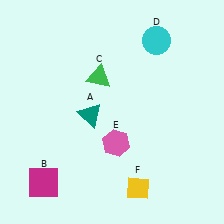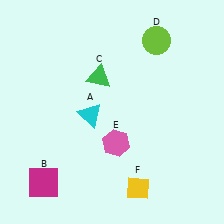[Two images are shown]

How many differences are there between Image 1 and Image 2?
There are 2 differences between the two images.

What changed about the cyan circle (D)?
In Image 1, D is cyan. In Image 2, it changed to lime.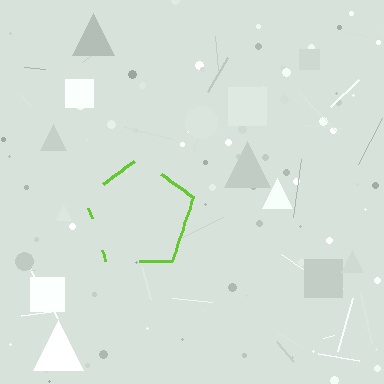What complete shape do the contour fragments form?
The contour fragments form a pentagon.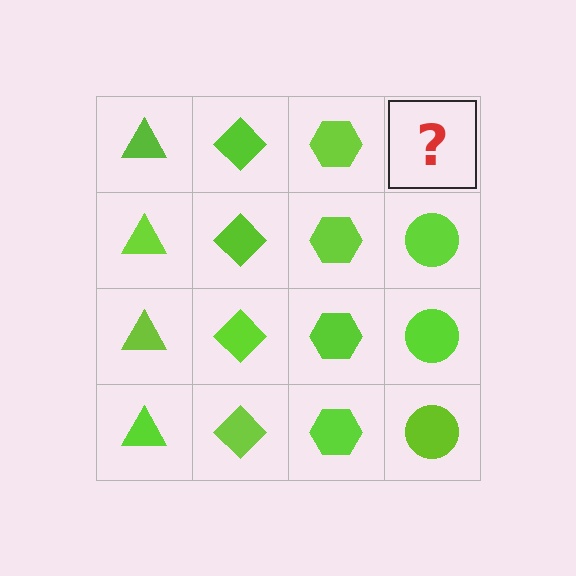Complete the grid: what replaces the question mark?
The question mark should be replaced with a lime circle.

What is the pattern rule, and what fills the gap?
The rule is that each column has a consistent shape. The gap should be filled with a lime circle.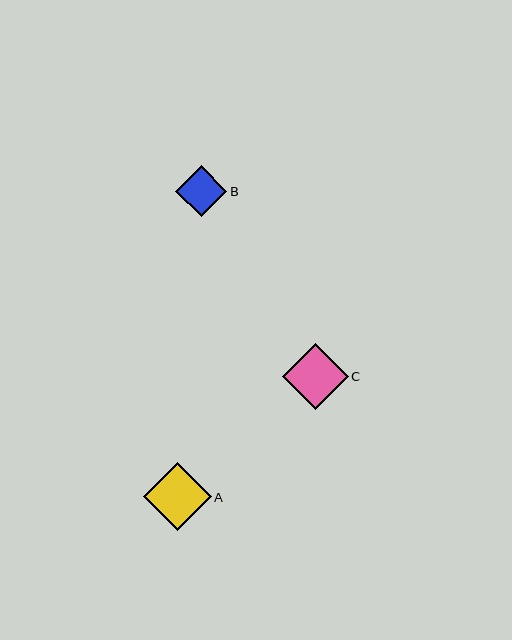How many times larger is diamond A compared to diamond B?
Diamond A is approximately 1.3 times the size of diamond B.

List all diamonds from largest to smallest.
From largest to smallest: A, C, B.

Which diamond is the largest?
Diamond A is the largest with a size of approximately 68 pixels.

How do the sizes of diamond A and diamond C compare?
Diamond A and diamond C are approximately the same size.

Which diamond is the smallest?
Diamond B is the smallest with a size of approximately 51 pixels.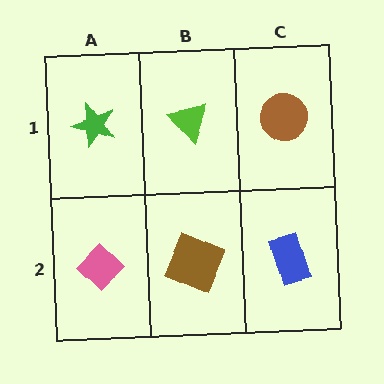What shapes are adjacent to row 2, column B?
A lime triangle (row 1, column B), a pink diamond (row 2, column A), a blue rectangle (row 2, column C).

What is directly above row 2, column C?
A brown circle.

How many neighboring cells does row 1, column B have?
3.